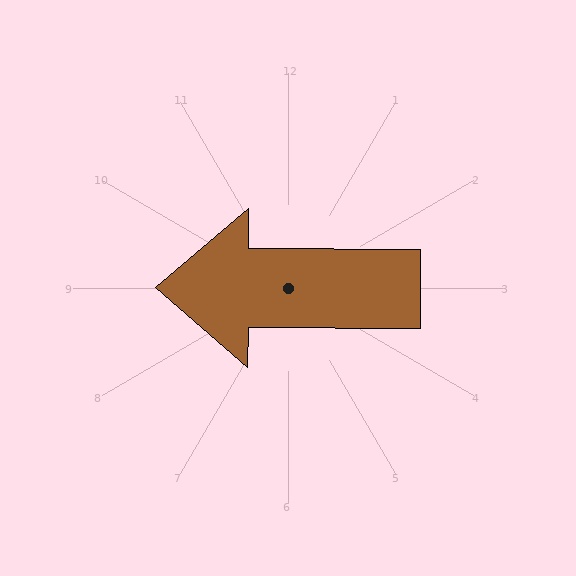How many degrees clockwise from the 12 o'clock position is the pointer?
Approximately 270 degrees.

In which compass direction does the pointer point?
West.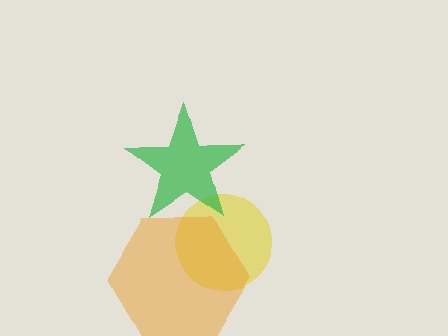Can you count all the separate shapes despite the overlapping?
Yes, there are 3 separate shapes.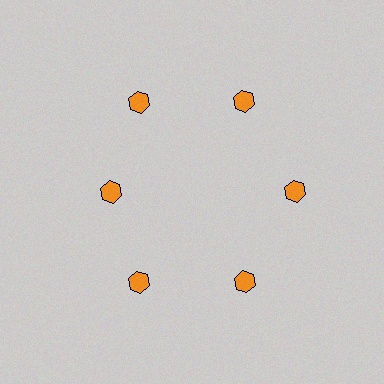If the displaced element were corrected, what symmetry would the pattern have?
It would have 6-fold rotational symmetry — the pattern would map onto itself every 60 degrees.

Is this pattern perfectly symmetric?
No. The 6 orange hexagons are arranged in a ring, but one element near the 9 o'clock position is pulled inward toward the center, breaking the 6-fold rotational symmetry.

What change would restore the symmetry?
The symmetry would be restored by moving it outward, back onto the ring so that all 6 hexagons sit at equal angles and equal distance from the center.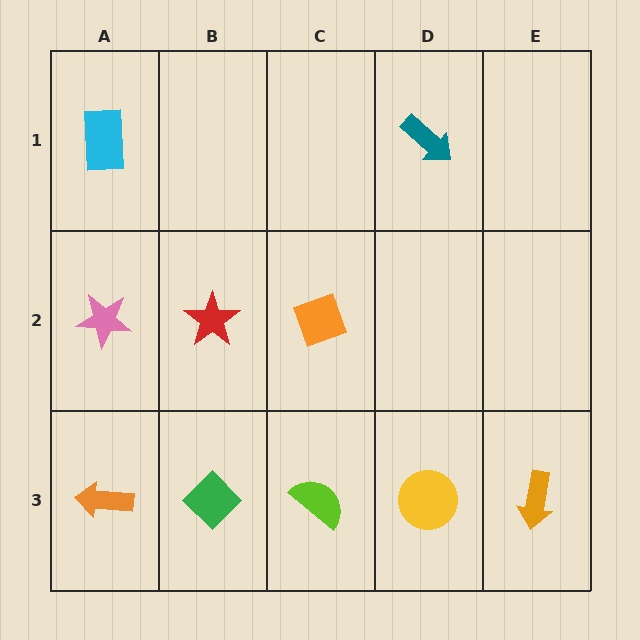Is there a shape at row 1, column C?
No, that cell is empty.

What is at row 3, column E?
An orange arrow.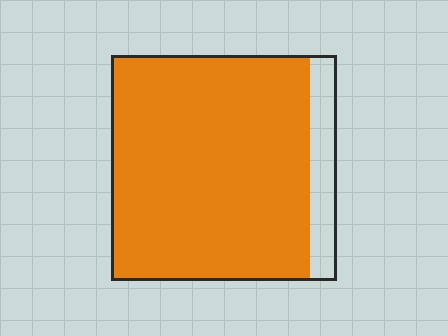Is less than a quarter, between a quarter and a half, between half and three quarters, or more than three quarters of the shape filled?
More than three quarters.